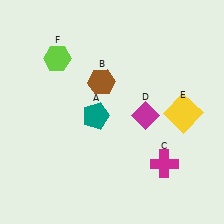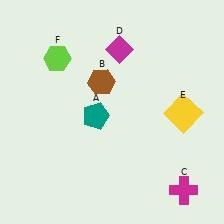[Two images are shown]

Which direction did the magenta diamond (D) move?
The magenta diamond (D) moved up.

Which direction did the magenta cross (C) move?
The magenta cross (C) moved down.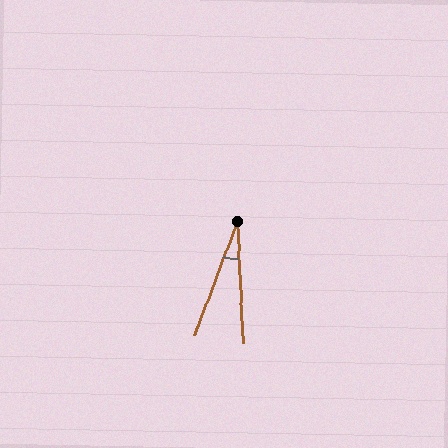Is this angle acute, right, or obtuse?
It is acute.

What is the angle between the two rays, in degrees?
Approximately 23 degrees.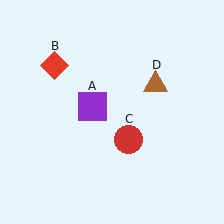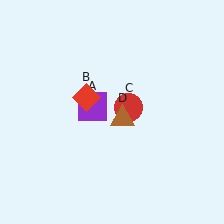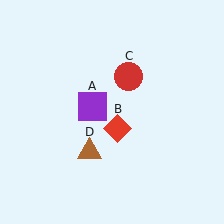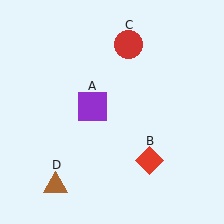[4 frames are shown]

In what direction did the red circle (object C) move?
The red circle (object C) moved up.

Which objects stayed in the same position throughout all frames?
Purple square (object A) remained stationary.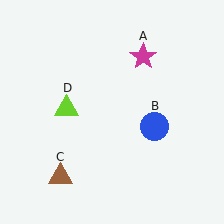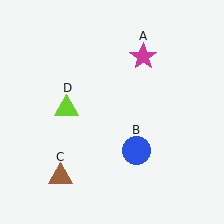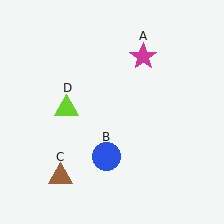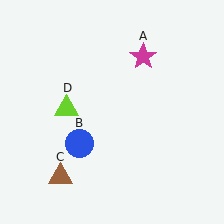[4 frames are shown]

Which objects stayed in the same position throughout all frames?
Magenta star (object A) and brown triangle (object C) and lime triangle (object D) remained stationary.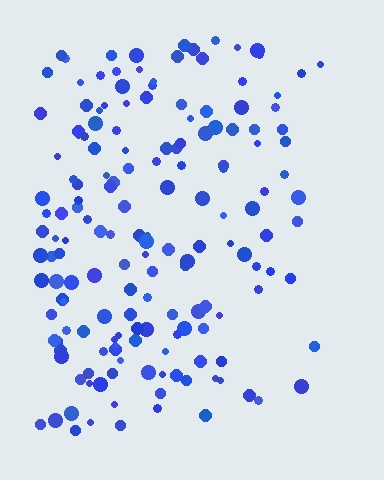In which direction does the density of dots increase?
From right to left, with the left side densest.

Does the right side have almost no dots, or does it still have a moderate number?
Still a moderate number, just noticeably fewer than the left.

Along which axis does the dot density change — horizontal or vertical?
Horizontal.